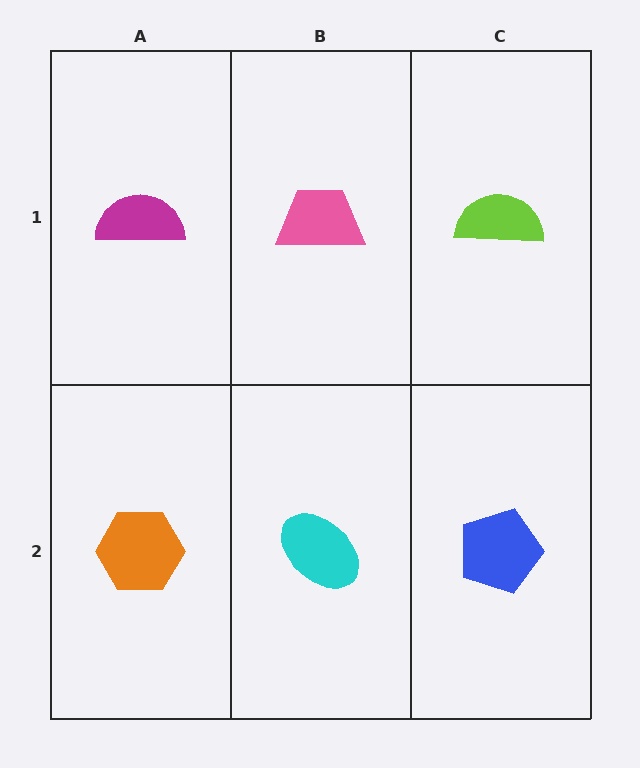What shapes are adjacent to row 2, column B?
A pink trapezoid (row 1, column B), an orange hexagon (row 2, column A), a blue pentagon (row 2, column C).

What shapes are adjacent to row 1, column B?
A cyan ellipse (row 2, column B), a magenta semicircle (row 1, column A), a lime semicircle (row 1, column C).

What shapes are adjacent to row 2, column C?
A lime semicircle (row 1, column C), a cyan ellipse (row 2, column B).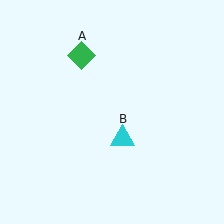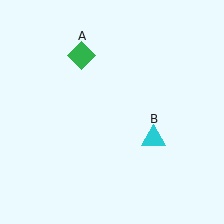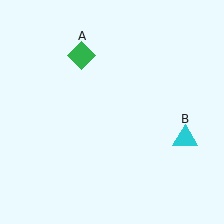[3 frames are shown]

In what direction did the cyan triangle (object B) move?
The cyan triangle (object B) moved right.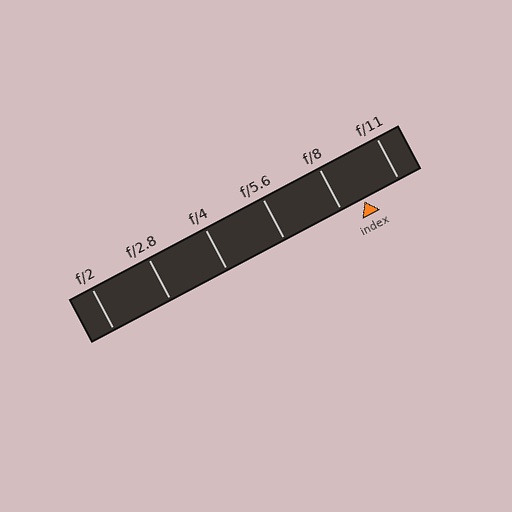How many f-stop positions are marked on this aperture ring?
There are 6 f-stop positions marked.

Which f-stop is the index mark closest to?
The index mark is closest to f/8.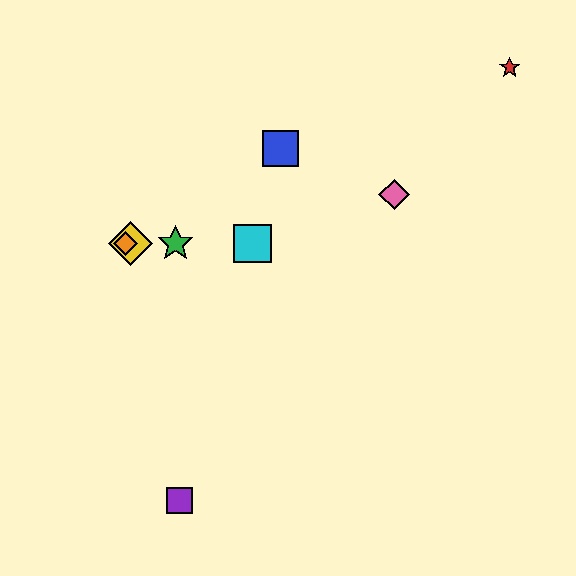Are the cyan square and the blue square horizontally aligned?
No, the cyan square is at y≈244 and the blue square is at y≈148.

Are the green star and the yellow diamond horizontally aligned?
Yes, both are at y≈244.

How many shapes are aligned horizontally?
4 shapes (the green star, the yellow diamond, the orange diamond, the cyan square) are aligned horizontally.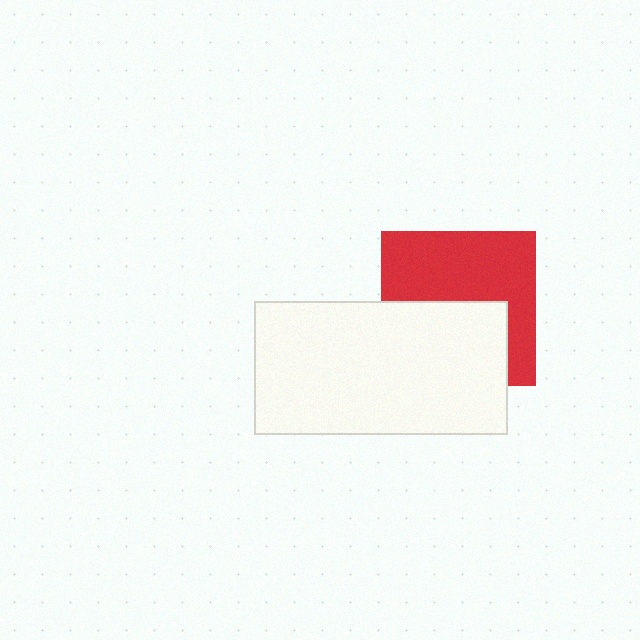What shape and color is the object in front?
The object in front is a white rectangle.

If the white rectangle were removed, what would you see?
You would see the complete red square.